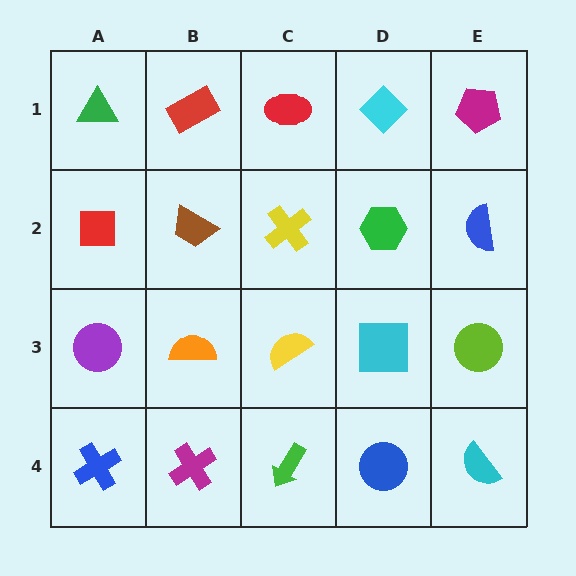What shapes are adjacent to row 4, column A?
A purple circle (row 3, column A), a magenta cross (row 4, column B).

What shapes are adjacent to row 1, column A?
A red square (row 2, column A), a red rectangle (row 1, column B).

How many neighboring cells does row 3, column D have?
4.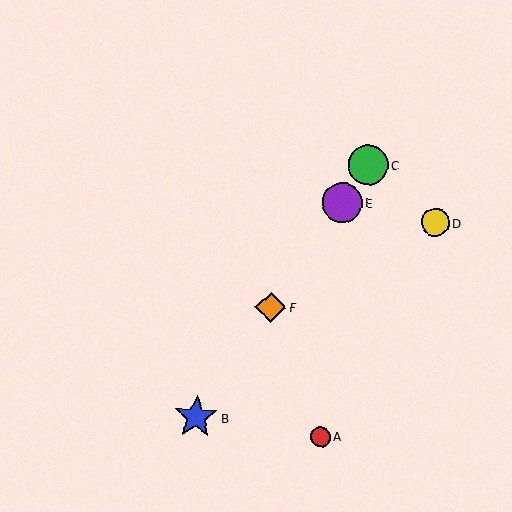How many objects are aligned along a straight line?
4 objects (B, C, E, F) are aligned along a straight line.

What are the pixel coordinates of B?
Object B is at (196, 417).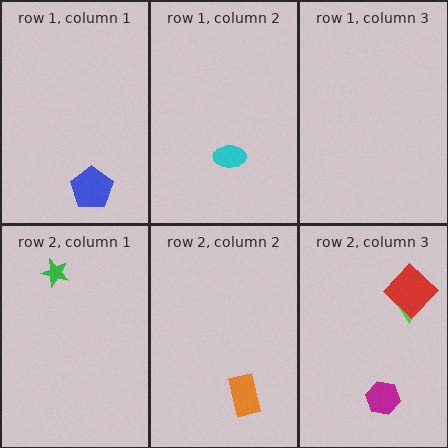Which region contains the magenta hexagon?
The row 2, column 3 region.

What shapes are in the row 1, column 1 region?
The blue pentagon.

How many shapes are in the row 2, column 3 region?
3.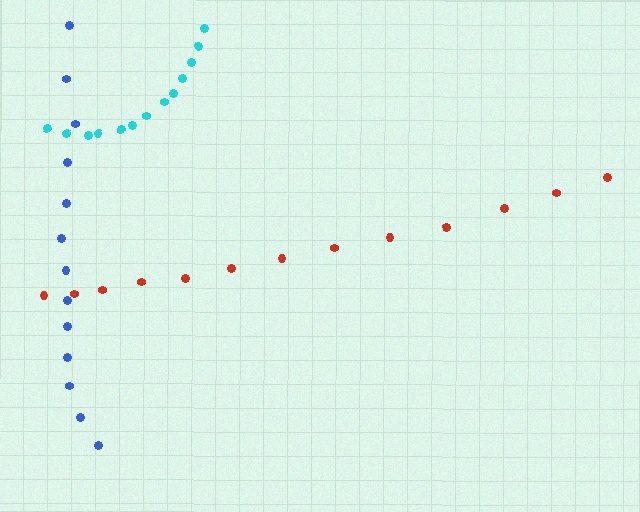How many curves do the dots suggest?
There are 3 distinct paths.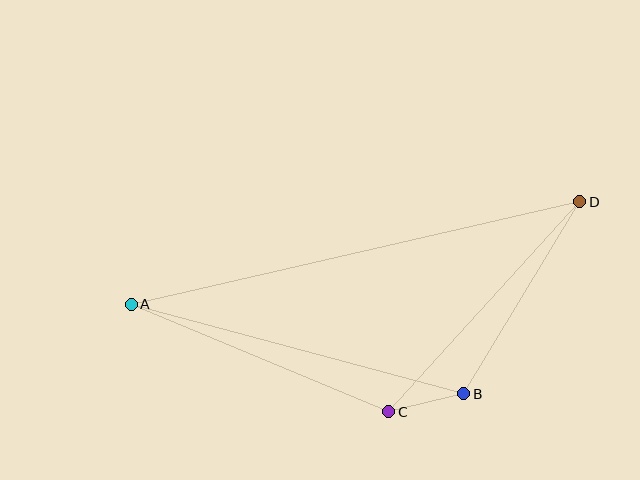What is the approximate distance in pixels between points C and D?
The distance between C and D is approximately 284 pixels.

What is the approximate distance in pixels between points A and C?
The distance between A and C is approximately 279 pixels.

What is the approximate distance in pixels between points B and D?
The distance between B and D is approximately 224 pixels.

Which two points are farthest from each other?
Points A and D are farthest from each other.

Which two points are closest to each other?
Points B and C are closest to each other.